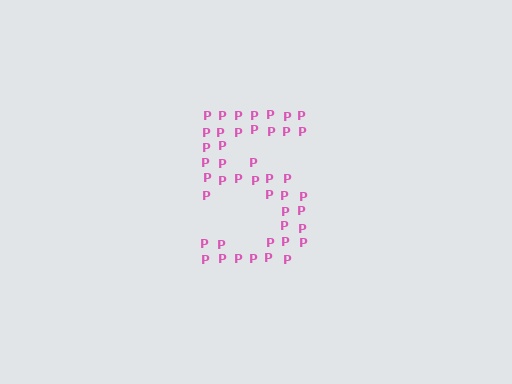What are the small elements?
The small elements are letter P's.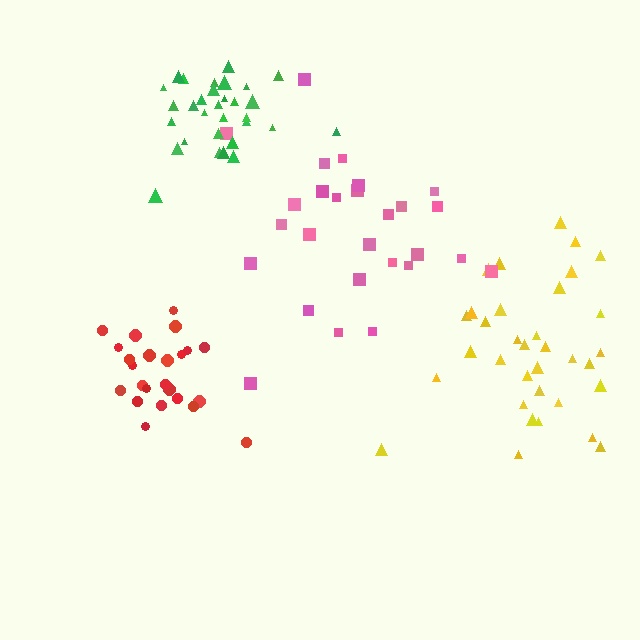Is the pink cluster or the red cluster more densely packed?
Red.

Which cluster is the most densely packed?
Green.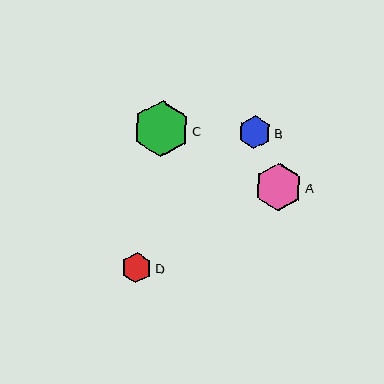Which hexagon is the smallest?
Hexagon D is the smallest with a size of approximately 31 pixels.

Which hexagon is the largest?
Hexagon C is the largest with a size of approximately 56 pixels.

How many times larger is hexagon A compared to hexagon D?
Hexagon A is approximately 1.6 times the size of hexagon D.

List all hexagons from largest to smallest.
From largest to smallest: C, A, B, D.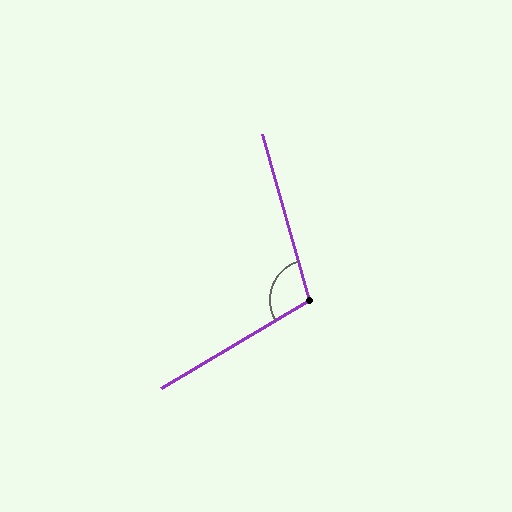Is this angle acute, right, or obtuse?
It is obtuse.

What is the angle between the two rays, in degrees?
Approximately 105 degrees.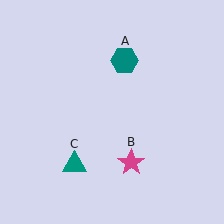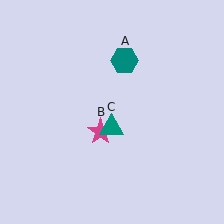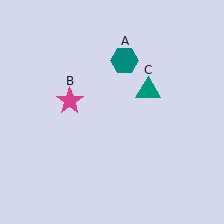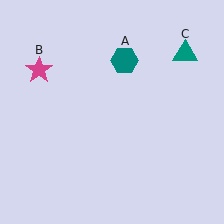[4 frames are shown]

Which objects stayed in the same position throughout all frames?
Teal hexagon (object A) remained stationary.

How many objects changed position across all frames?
2 objects changed position: magenta star (object B), teal triangle (object C).